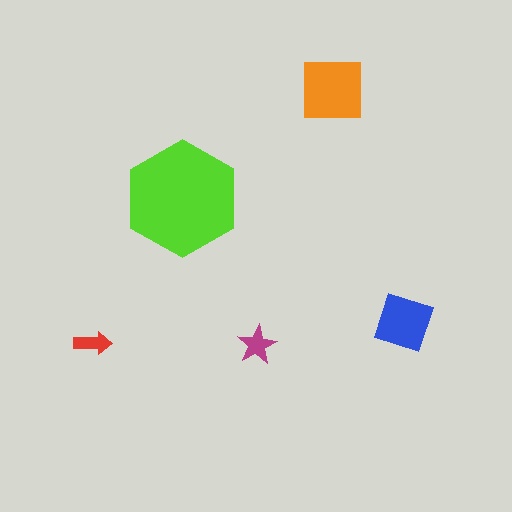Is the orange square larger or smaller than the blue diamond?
Larger.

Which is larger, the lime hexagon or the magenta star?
The lime hexagon.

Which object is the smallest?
The red arrow.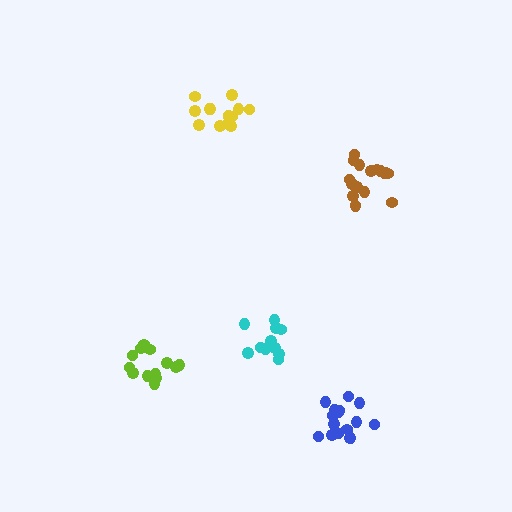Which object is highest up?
The yellow cluster is topmost.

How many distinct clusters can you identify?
There are 5 distinct clusters.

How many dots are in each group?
Group 1: 14 dots, Group 2: 16 dots, Group 3: 17 dots, Group 4: 13 dots, Group 5: 11 dots (71 total).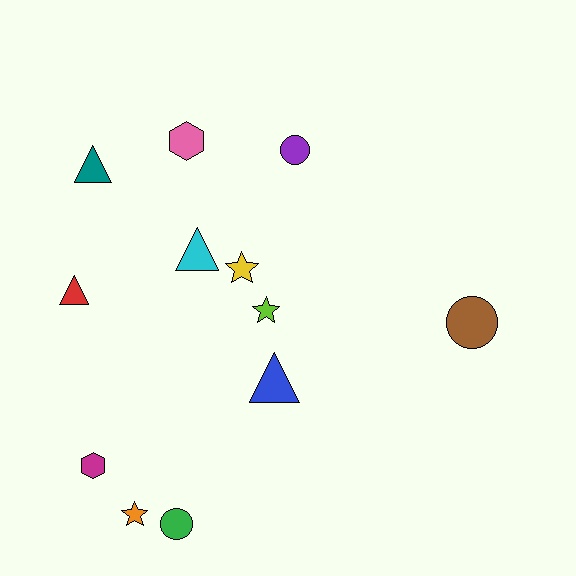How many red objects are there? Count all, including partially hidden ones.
There is 1 red object.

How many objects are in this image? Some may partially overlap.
There are 12 objects.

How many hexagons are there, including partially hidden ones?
There are 2 hexagons.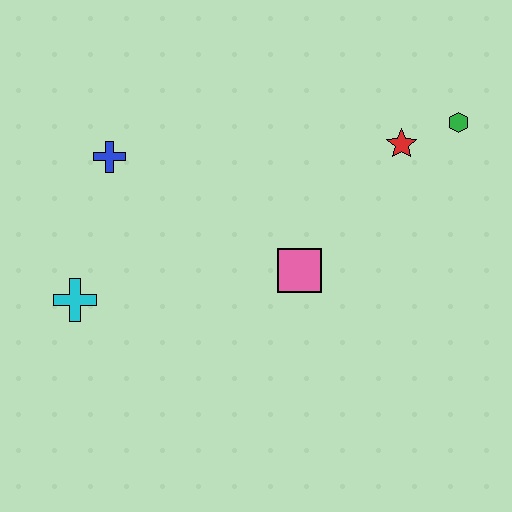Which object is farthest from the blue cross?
The green hexagon is farthest from the blue cross.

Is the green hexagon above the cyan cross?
Yes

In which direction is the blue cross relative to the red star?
The blue cross is to the left of the red star.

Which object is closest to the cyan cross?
The blue cross is closest to the cyan cross.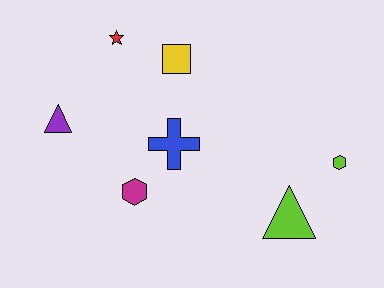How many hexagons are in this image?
There are 2 hexagons.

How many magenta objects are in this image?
There is 1 magenta object.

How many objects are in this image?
There are 7 objects.